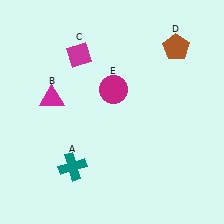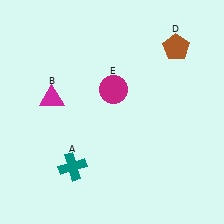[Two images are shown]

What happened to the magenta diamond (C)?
The magenta diamond (C) was removed in Image 2. It was in the top-left area of Image 1.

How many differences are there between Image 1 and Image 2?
There is 1 difference between the two images.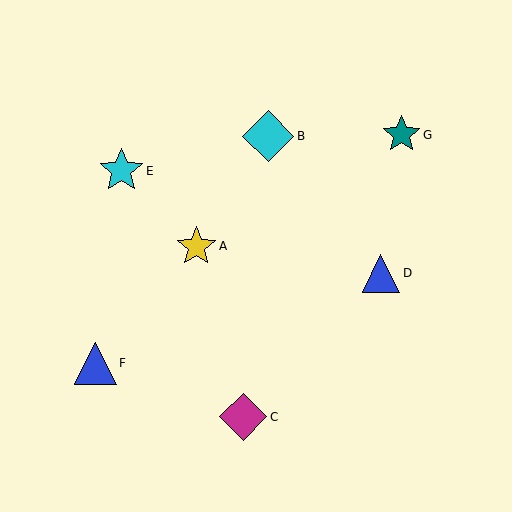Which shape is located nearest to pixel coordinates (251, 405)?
The magenta diamond (labeled C) at (243, 417) is nearest to that location.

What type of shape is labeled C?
Shape C is a magenta diamond.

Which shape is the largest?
The cyan diamond (labeled B) is the largest.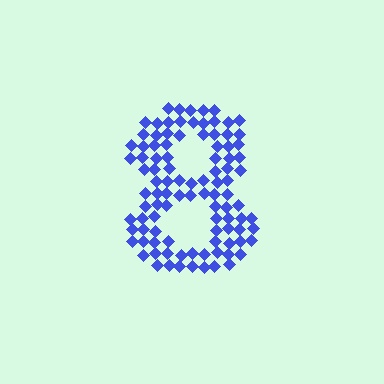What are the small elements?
The small elements are diamonds.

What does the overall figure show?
The overall figure shows the digit 8.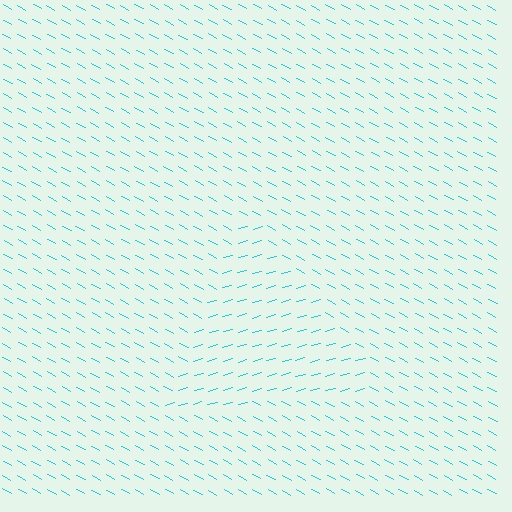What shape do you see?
I see a triangle.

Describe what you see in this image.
The image is filled with small cyan line segments. A triangle region in the image has lines oriented differently from the surrounding lines, creating a visible texture boundary.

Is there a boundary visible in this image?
Yes, there is a texture boundary formed by a change in line orientation.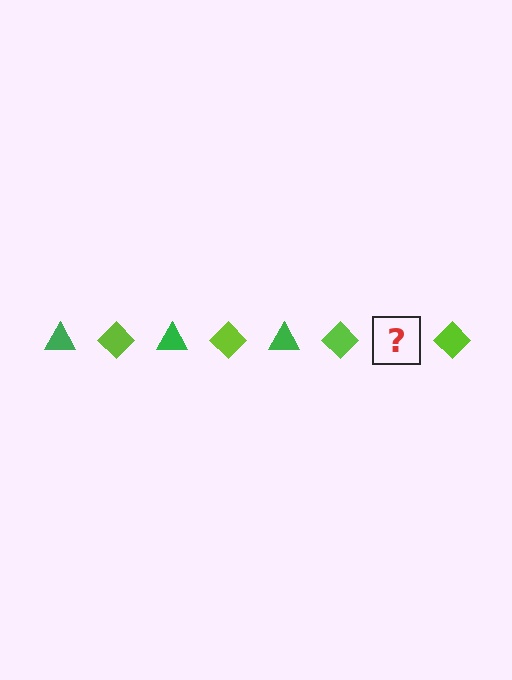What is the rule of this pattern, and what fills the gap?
The rule is that the pattern alternates between green triangle and lime diamond. The gap should be filled with a green triangle.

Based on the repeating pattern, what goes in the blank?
The blank should be a green triangle.